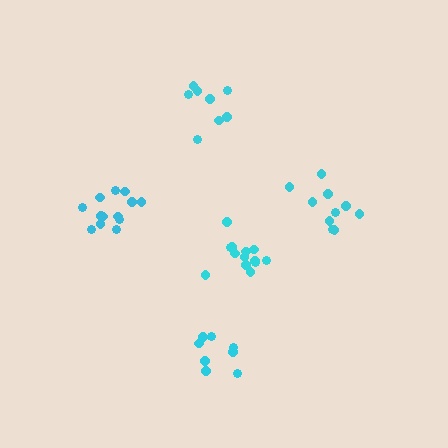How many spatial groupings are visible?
There are 5 spatial groupings.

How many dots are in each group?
Group 1: 13 dots, Group 2: 9 dots, Group 3: 8 dots, Group 4: 13 dots, Group 5: 10 dots (53 total).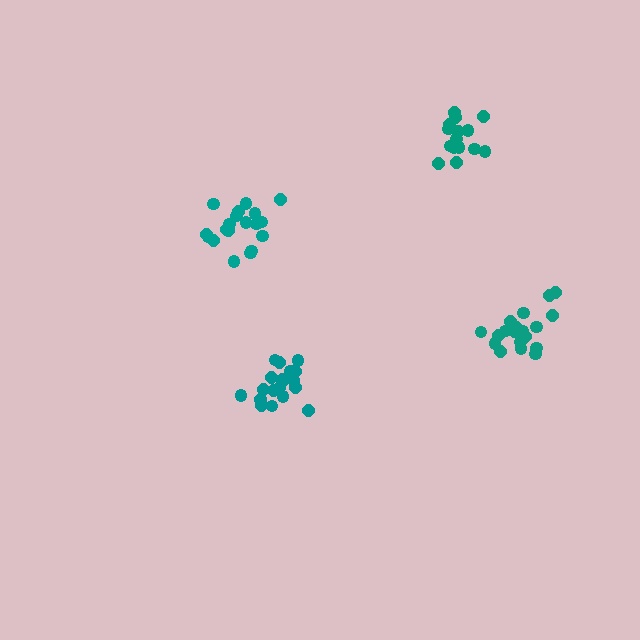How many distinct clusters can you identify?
There are 4 distinct clusters.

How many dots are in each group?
Group 1: 20 dots, Group 2: 19 dots, Group 3: 20 dots, Group 4: 15 dots (74 total).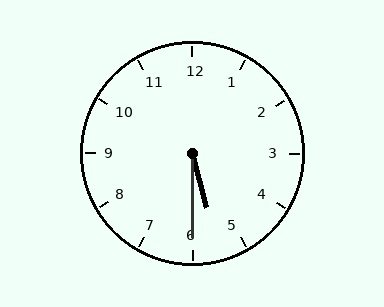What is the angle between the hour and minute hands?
Approximately 15 degrees.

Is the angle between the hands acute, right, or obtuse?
It is acute.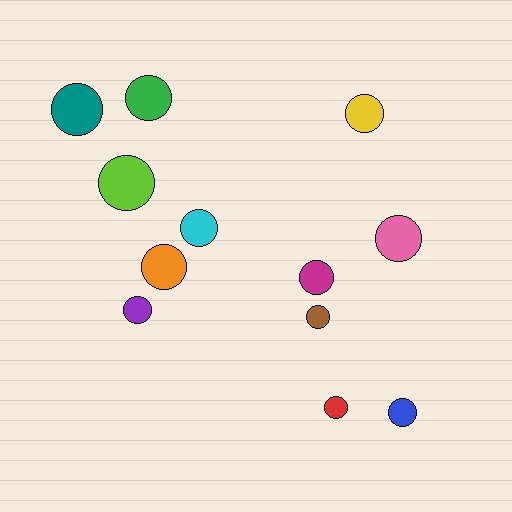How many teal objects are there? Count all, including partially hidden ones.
There is 1 teal object.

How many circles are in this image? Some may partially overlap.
There are 12 circles.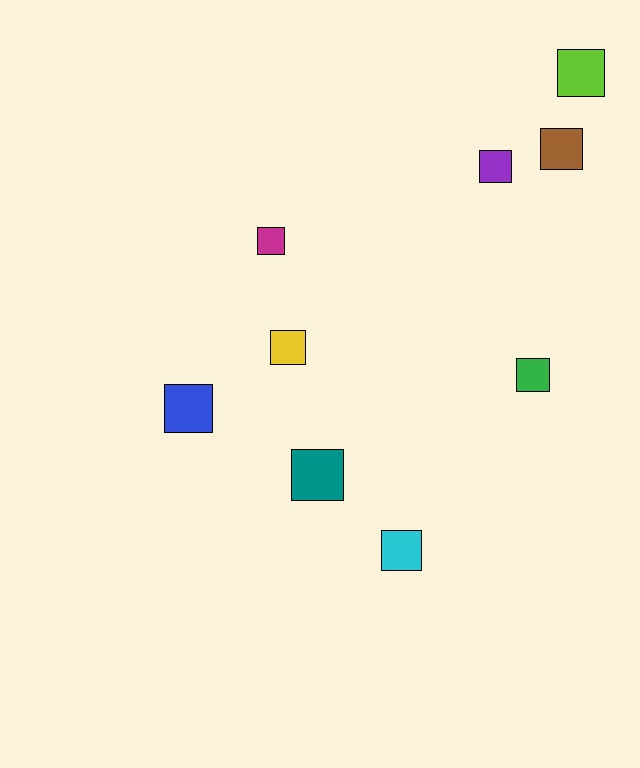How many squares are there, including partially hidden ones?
There are 9 squares.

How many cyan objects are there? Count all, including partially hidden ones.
There is 1 cyan object.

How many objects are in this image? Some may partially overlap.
There are 9 objects.